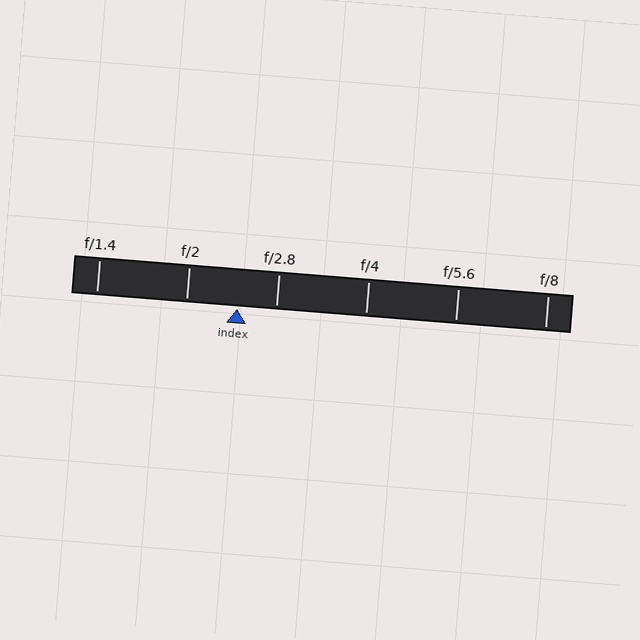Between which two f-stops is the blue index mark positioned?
The index mark is between f/2 and f/2.8.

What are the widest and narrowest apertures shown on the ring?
The widest aperture shown is f/1.4 and the narrowest is f/8.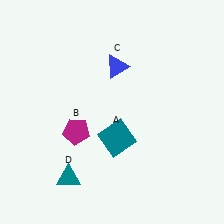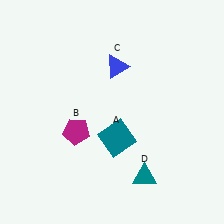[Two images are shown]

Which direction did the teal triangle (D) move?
The teal triangle (D) moved right.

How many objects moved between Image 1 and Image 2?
1 object moved between the two images.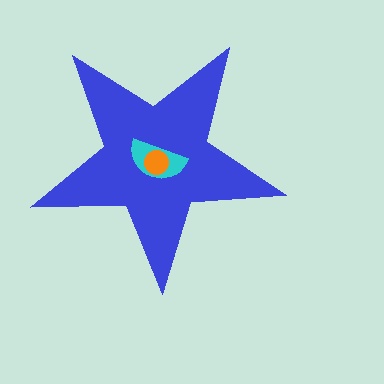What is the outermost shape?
The blue star.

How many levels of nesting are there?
3.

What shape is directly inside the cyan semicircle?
The orange circle.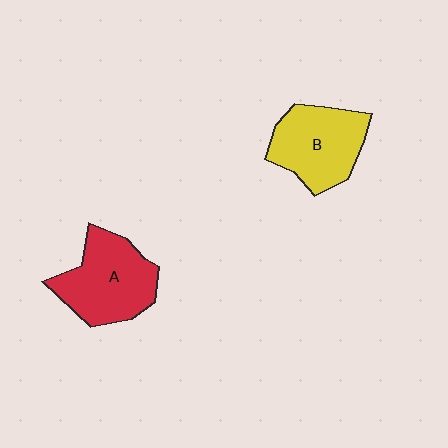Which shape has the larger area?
Shape A (red).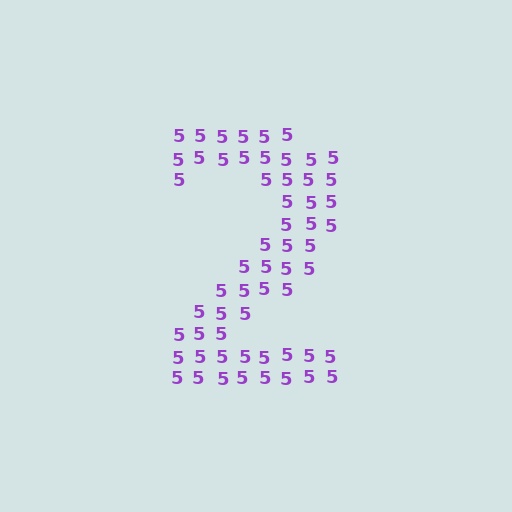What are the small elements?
The small elements are digit 5's.